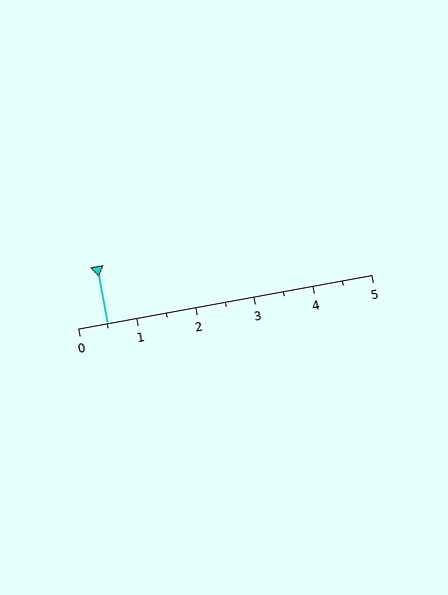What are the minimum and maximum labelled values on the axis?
The axis runs from 0 to 5.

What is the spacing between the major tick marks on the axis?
The major ticks are spaced 1 apart.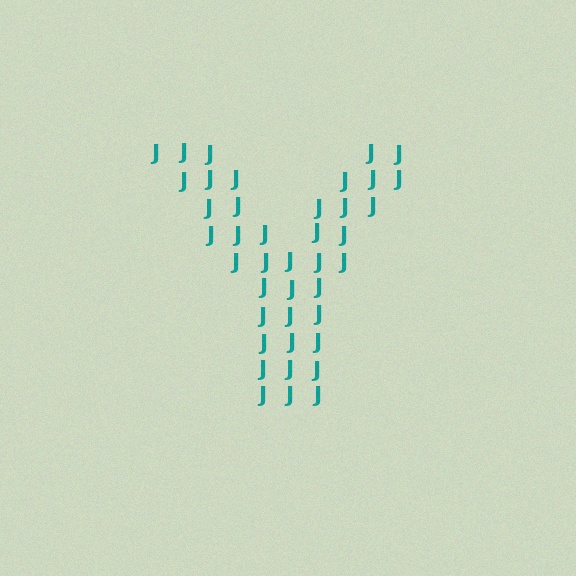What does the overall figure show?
The overall figure shows the letter Y.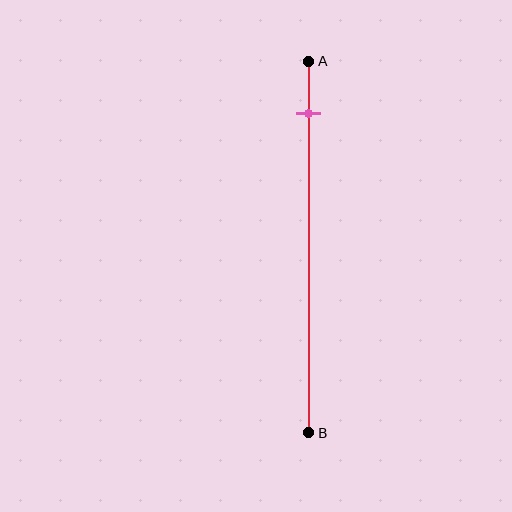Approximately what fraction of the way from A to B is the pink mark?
The pink mark is approximately 15% of the way from A to B.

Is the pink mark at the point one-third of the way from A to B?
No, the mark is at about 15% from A, not at the 33% one-third point.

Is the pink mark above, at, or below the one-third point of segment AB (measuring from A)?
The pink mark is above the one-third point of segment AB.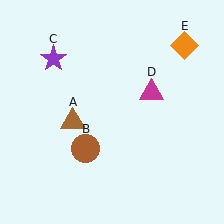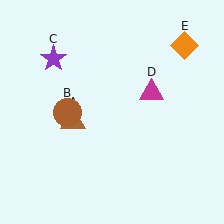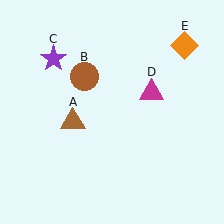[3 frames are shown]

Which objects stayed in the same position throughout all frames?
Brown triangle (object A) and purple star (object C) and magenta triangle (object D) and orange diamond (object E) remained stationary.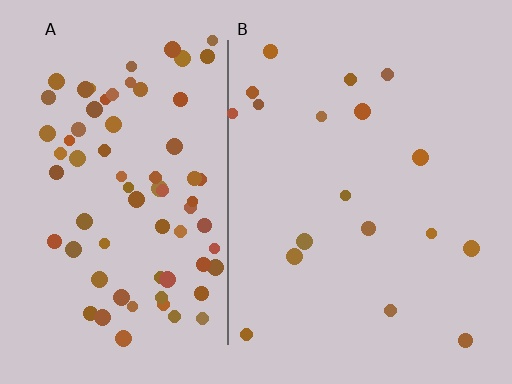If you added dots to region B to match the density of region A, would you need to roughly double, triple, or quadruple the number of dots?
Approximately quadruple.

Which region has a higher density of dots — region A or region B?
A (the left).